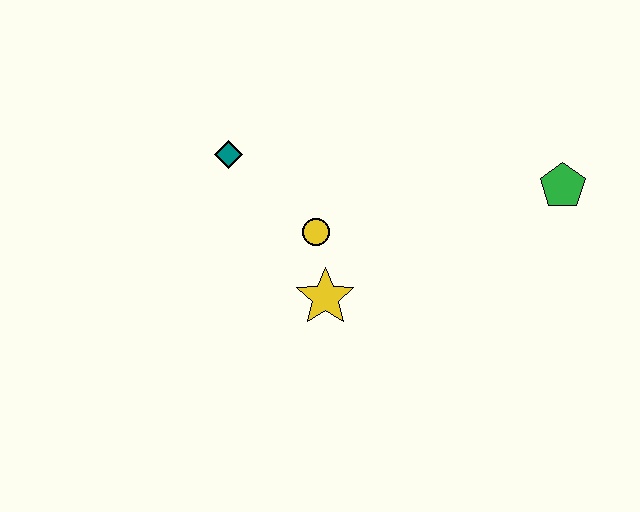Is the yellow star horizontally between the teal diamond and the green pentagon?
Yes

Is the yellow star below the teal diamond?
Yes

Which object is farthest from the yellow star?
The green pentagon is farthest from the yellow star.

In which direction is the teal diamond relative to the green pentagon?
The teal diamond is to the left of the green pentagon.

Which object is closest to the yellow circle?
The yellow star is closest to the yellow circle.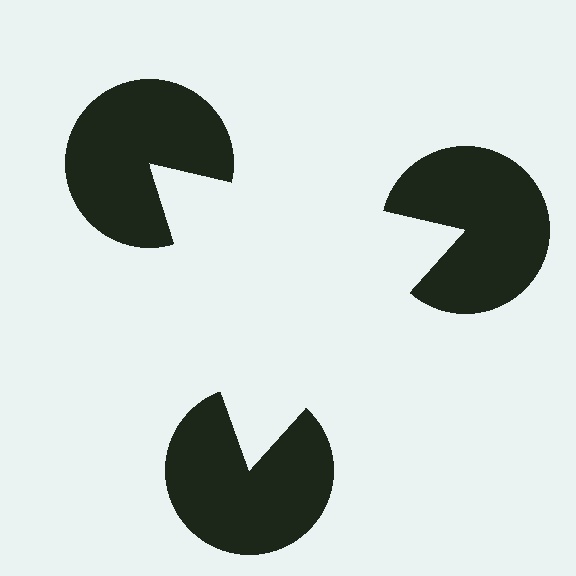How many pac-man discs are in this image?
There are 3 — one at each vertex of the illusory triangle.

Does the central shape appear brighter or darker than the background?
It typically appears slightly brighter than the background, even though no actual brightness change is drawn.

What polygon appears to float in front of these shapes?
An illusory triangle — its edges are inferred from the aligned wedge cuts in the pac-man discs, not physically drawn.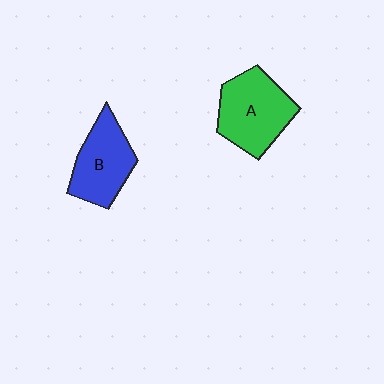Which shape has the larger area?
Shape A (green).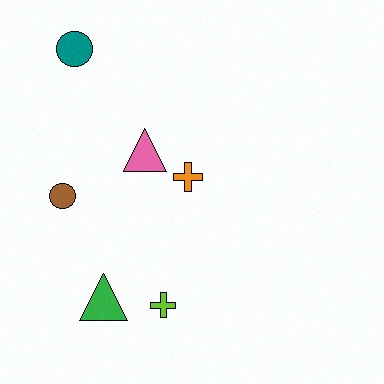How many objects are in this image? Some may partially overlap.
There are 6 objects.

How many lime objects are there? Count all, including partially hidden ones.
There is 1 lime object.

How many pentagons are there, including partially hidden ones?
There are no pentagons.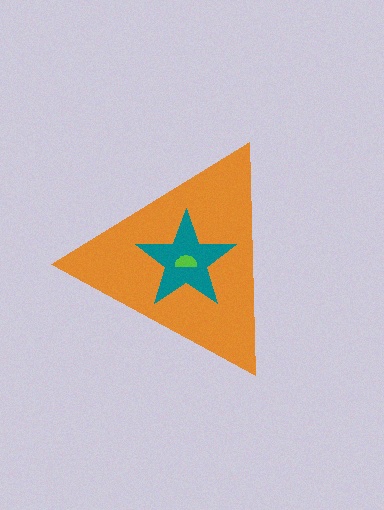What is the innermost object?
The lime semicircle.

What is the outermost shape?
The orange triangle.